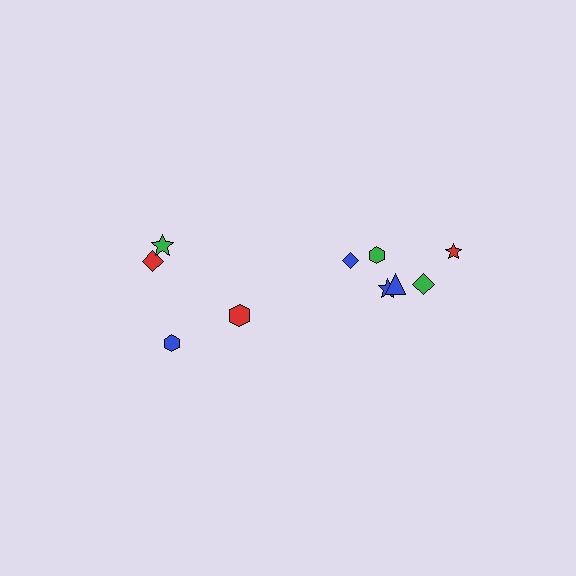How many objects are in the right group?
There are 6 objects.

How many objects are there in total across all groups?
There are 10 objects.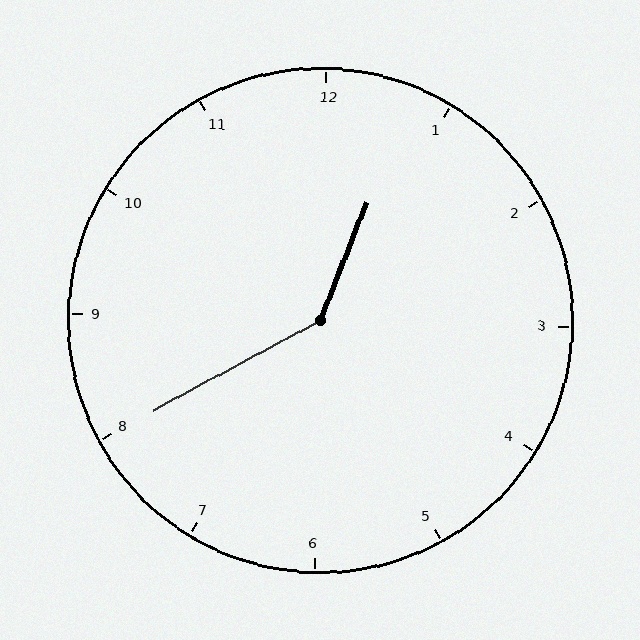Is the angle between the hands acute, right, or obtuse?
It is obtuse.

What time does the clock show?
12:40.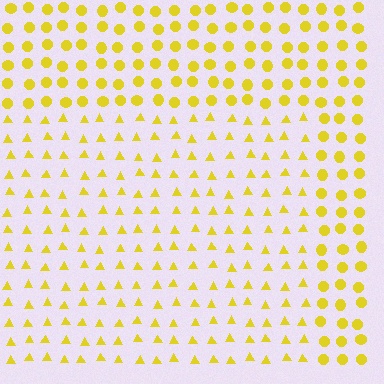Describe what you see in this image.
The image is filled with small yellow elements arranged in a uniform grid. A rectangle-shaped region contains triangles, while the surrounding area contains circles. The boundary is defined purely by the change in element shape.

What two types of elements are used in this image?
The image uses triangles inside the rectangle region and circles outside it.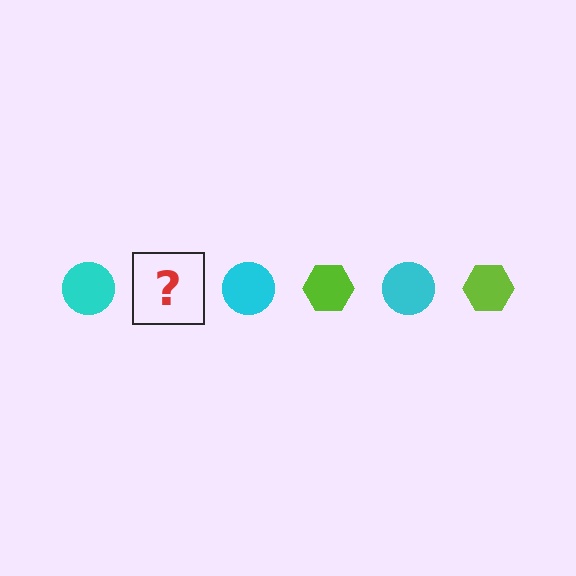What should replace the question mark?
The question mark should be replaced with a lime hexagon.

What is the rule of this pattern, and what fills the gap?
The rule is that the pattern alternates between cyan circle and lime hexagon. The gap should be filled with a lime hexagon.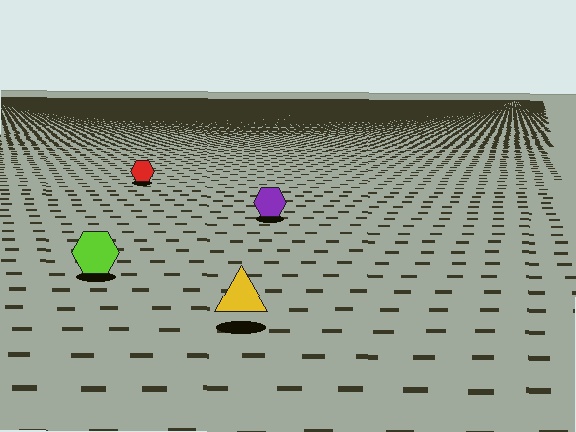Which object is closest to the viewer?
The yellow triangle is closest. The texture marks near it are larger and more spread out.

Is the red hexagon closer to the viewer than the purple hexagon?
No. The purple hexagon is closer — you can tell from the texture gradient: the ground texture is coarser near it.